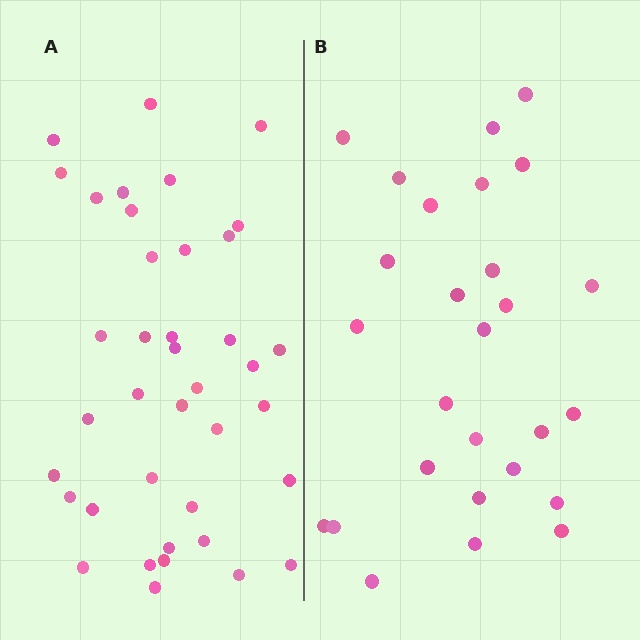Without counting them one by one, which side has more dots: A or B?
Region A (the left region) has more dots.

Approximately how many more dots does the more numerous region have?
Region A has roughly 12 or so more dots than region B.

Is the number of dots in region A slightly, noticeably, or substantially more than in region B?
Region A has noticeably more, but not dramatically so. The ratio is roughly 1.4 to 1.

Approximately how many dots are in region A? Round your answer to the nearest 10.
About 40 dots. (The exact count is 39, which rounds to 40.)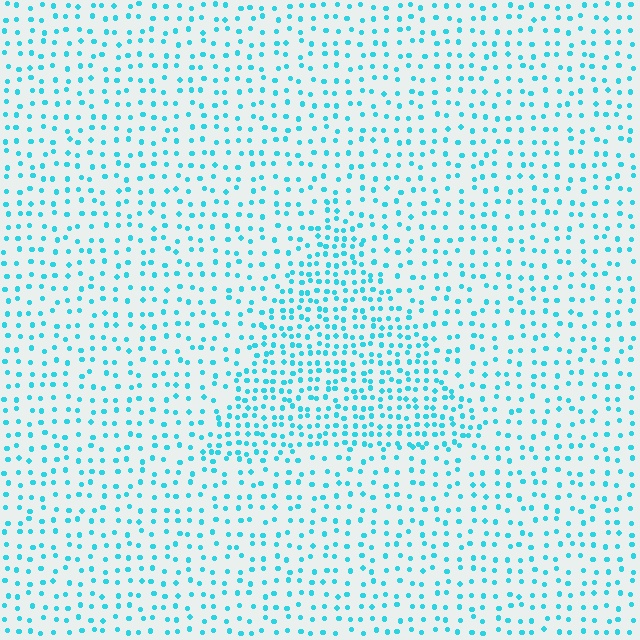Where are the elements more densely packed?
The elements are more densely packed inside the triangle boundary.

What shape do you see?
I see a triangle.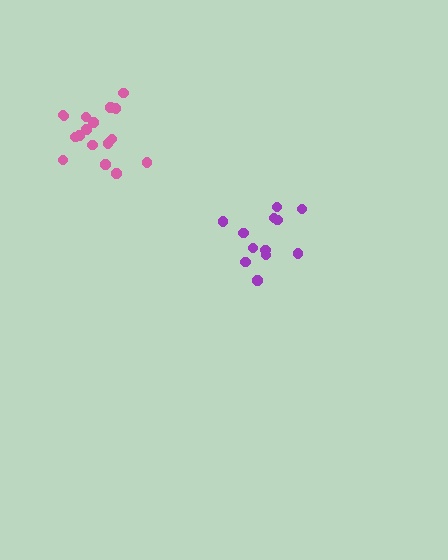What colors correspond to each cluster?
The clusters are colored: purple, pink.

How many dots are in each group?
Group 1: 12 dots, Group 2: 17 dots (29 total).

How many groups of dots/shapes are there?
There are 2 groups.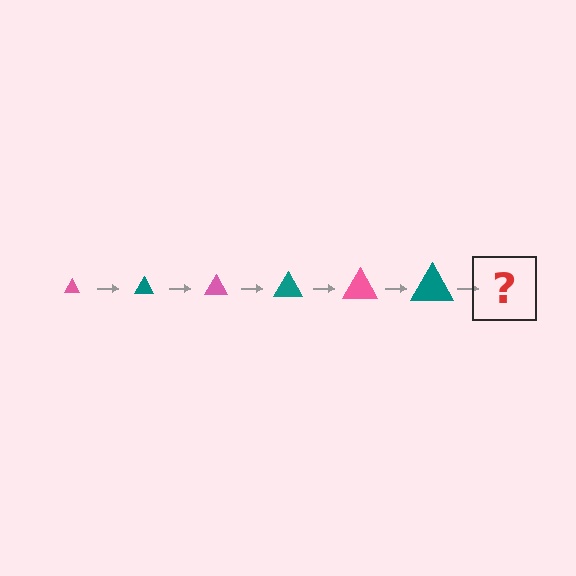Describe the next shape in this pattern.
It should be a pink triangle, larger than the previous one.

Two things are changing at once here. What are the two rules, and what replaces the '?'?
The two rules are that the triangle grows larger each step and the color cycles through pink and teal. The '?' should be a pink triangle, larger than the previous one.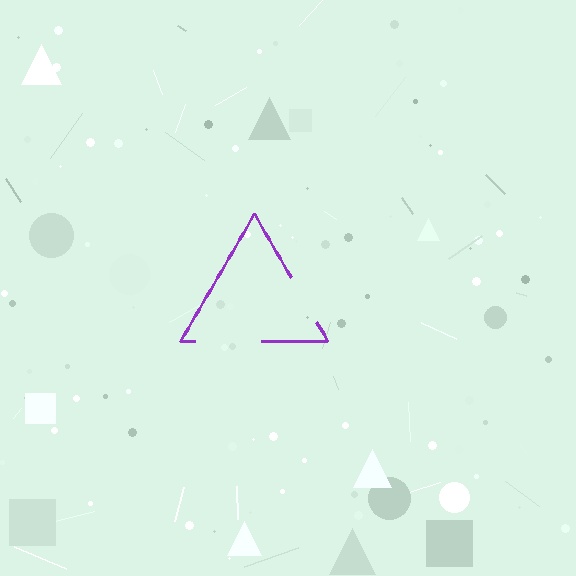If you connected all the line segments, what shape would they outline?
They would outline a triangle.